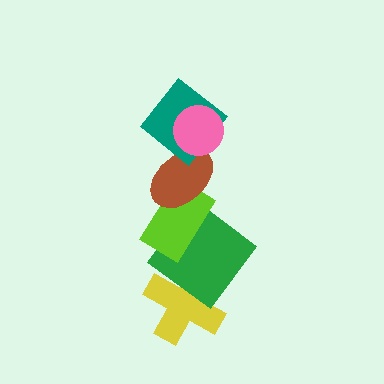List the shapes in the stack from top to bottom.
From top to bottom: the pink circle, the teal diamond, the brown ellipse, the lime rectangle, the green diamond, the yellow cross.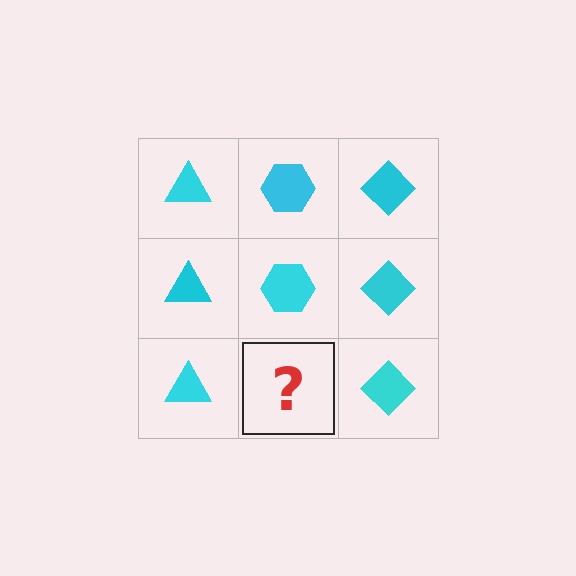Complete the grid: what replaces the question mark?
The question mark should be replaced with a cyan hexagon.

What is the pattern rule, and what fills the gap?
The rule is that each column has a consistent shape. The gap should be filled with a cyan hexagon.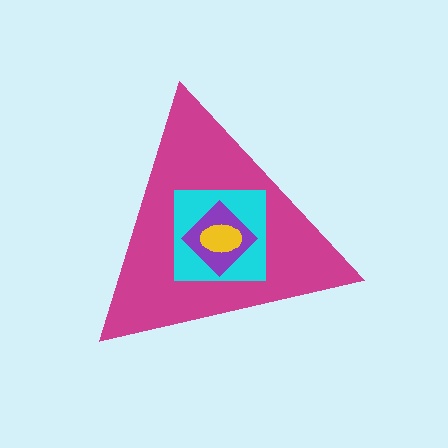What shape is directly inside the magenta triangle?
The cyan square.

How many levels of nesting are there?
4.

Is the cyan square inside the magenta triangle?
Yes.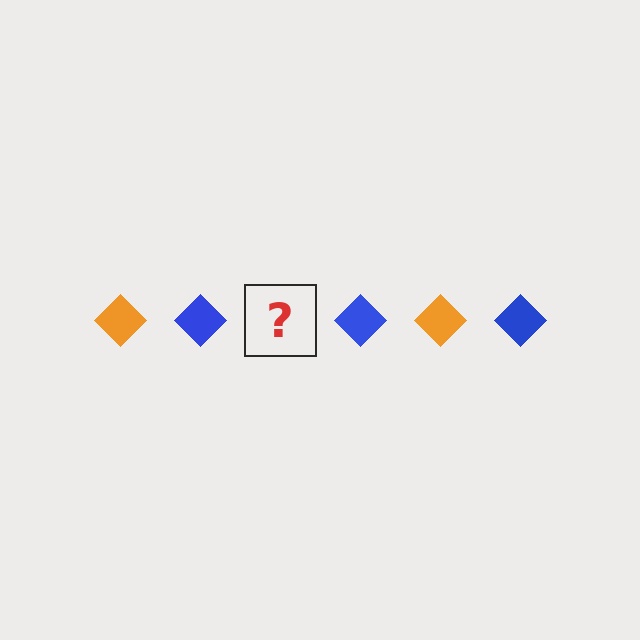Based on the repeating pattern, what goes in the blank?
The blank should be an orange diamond.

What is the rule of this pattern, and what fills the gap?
The rule is that the pattern cycles through orange, blue diamonds. The gap should be filled with an orange diamond.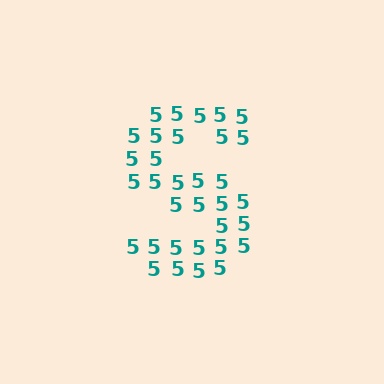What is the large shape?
The large shape is the letter S.